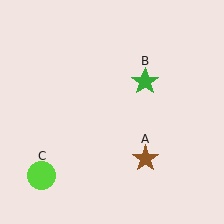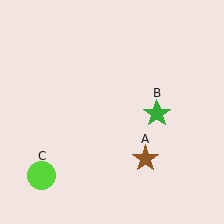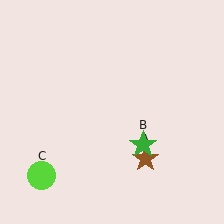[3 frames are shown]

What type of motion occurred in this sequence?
The green star (object B) rotated clockwise around the center of the scene.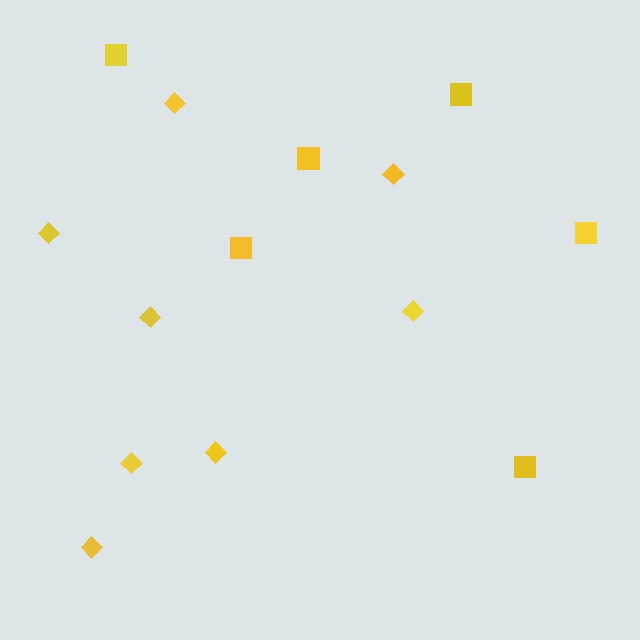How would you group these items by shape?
There are 2 groups: one group of diamonds (8) and one group of squares (6).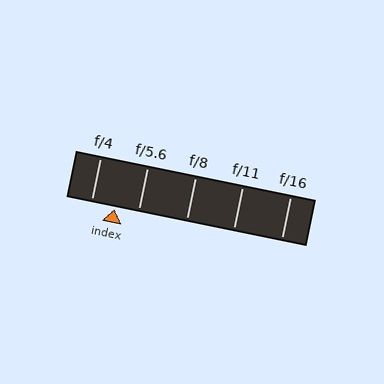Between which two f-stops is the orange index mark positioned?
The index mark is between f/4 and f/5.6.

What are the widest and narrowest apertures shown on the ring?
The widest aperture shown is f/4 and the narrowest is f/16.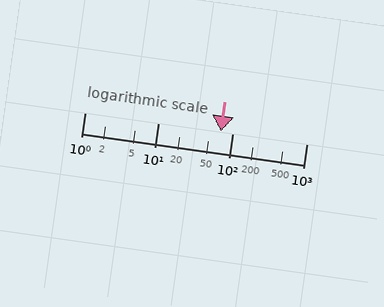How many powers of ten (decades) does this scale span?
The scale spans 3 decades, from 1 to 1000.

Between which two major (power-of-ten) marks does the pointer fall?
The pointer is between 10 and 100.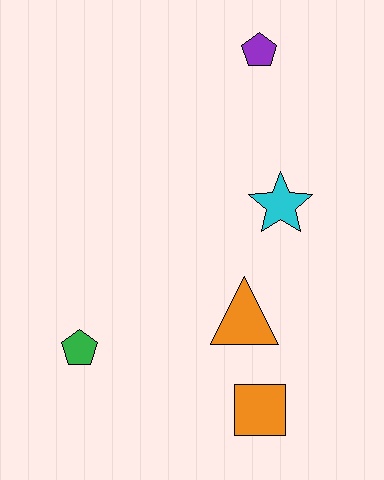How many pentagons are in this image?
There are 2 pentagons.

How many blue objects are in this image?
There are no blue objects.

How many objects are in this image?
There are 5 objects.